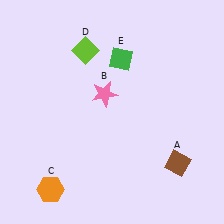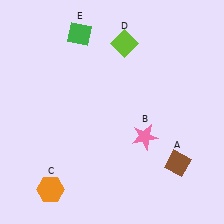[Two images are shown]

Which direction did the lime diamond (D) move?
The lime diamond (D) moved right.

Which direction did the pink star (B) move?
The pink star (B) moved down.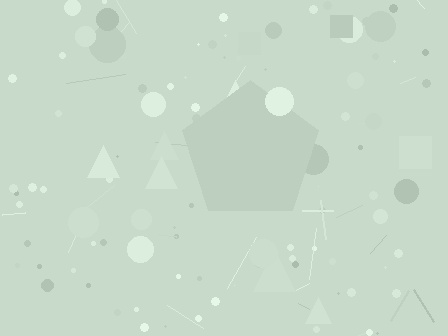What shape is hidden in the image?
A pentagon is hidden in the image.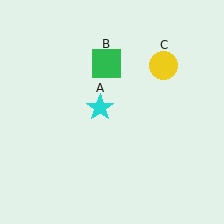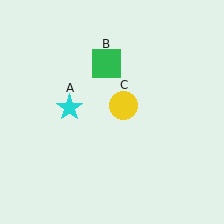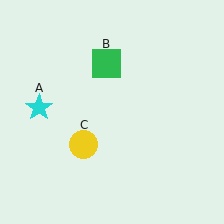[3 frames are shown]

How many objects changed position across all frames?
2 objects changed position: cyan star (object A), yellow circle (object C).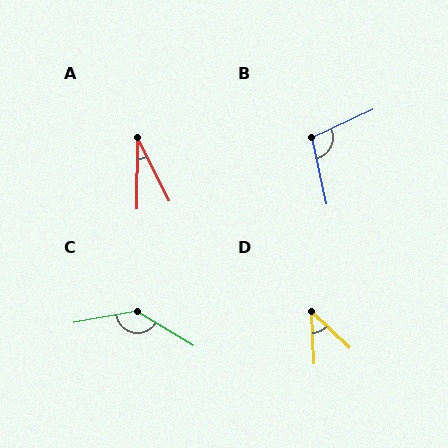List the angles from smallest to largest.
A (27°), D (43°), B (102°), C (138°).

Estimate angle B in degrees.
Approximately 102 degrees.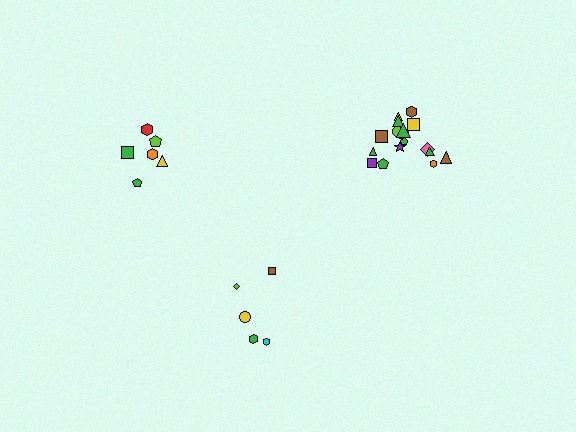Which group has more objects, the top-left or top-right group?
The top-right group.